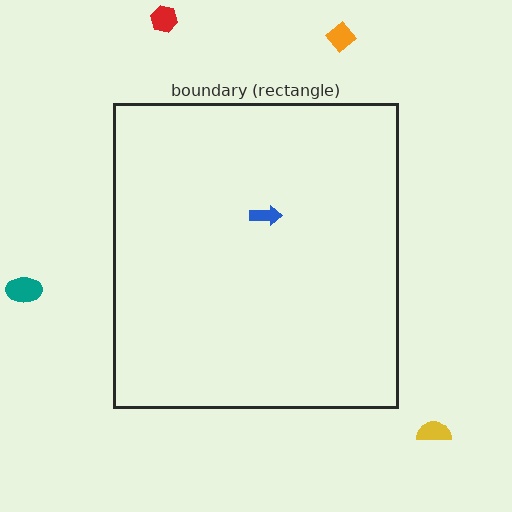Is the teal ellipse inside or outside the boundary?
Outside.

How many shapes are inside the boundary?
1 inside, 4 outside.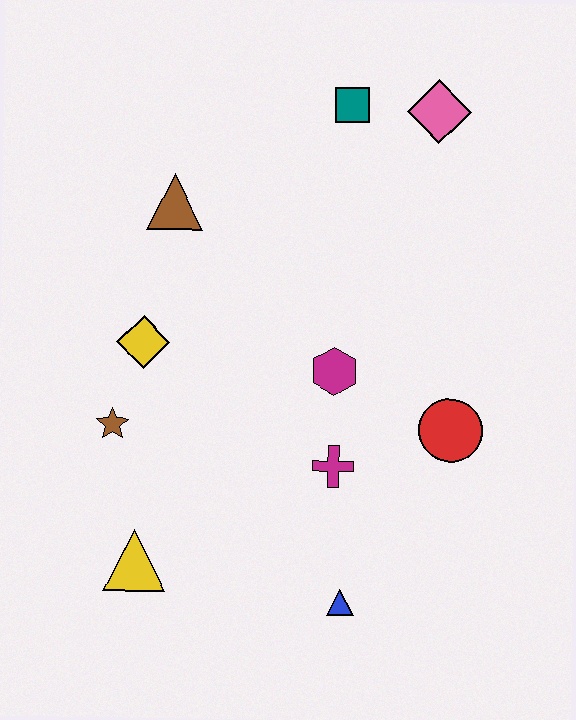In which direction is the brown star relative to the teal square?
The brown star is below the teal square.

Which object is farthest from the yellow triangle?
The pink diamond is farthest from the yellow triangle.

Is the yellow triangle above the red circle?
No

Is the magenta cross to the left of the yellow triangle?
No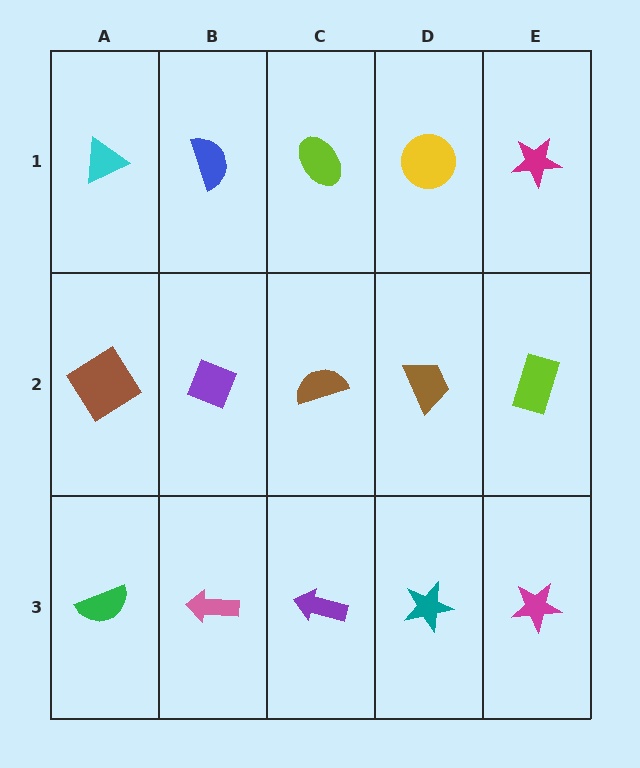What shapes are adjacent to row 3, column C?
A brown semicircle (row 2, column C), a pink arrow (row 3, column B), a teal star (row 3, column D).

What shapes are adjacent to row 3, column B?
A purple diamond (row 2, column B), a green semicircle (row 3, column A), a purple arrow (row 3, column C).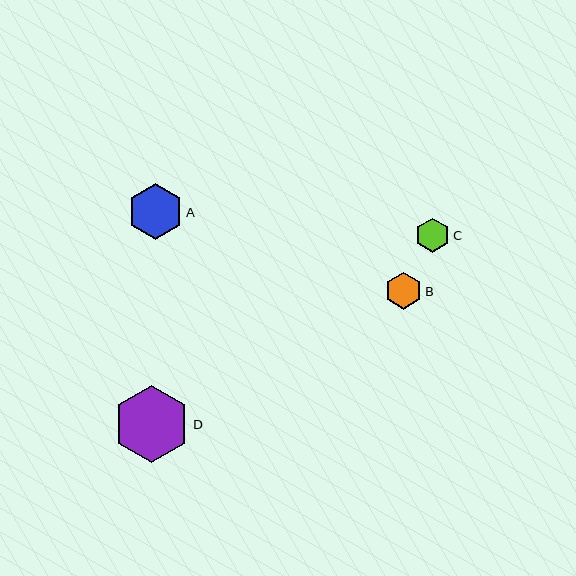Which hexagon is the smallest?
Hexagon C is the smallest with a size of approximately 34 pixels.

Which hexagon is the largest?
Hexagon D is the largest with a size of approximately 77 pixels.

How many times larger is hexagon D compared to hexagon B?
Hexagon D is approximately 2.1 times the size of hexagon B.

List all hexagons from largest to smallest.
From largest to smallest: D, A, B, C.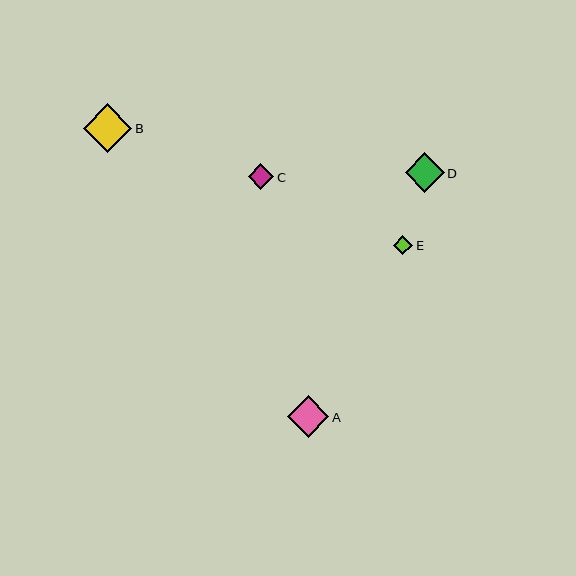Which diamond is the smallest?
Diamond E is the smallest with a size of approximately 19 pixels.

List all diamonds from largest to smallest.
From largest to smallest: B, A, D, C, E.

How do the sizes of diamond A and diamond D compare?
Diamond A and diamond D are approximately the same size.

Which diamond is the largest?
Diamond B is the largest with a size of approximately 49 pixels.